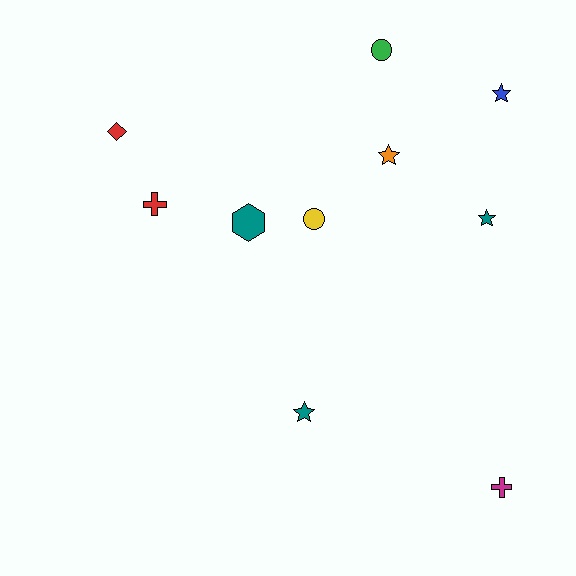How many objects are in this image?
There are 10 objects.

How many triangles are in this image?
There are no triangles.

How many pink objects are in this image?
There are no pink objects.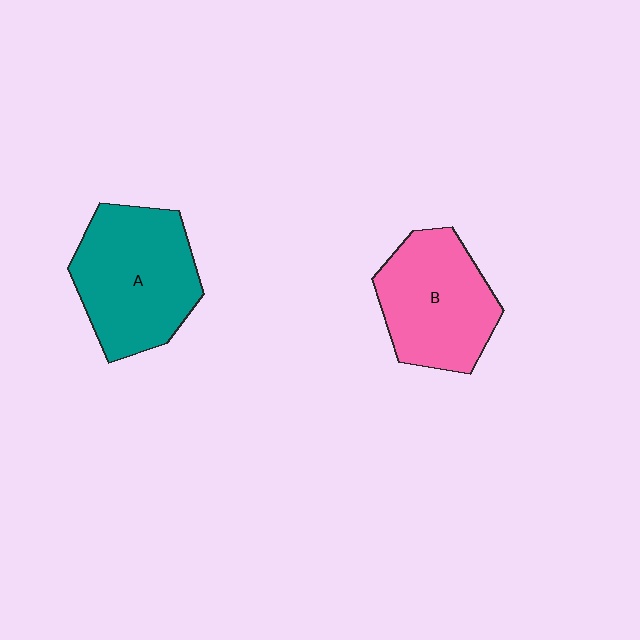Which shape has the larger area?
Shape A (teal).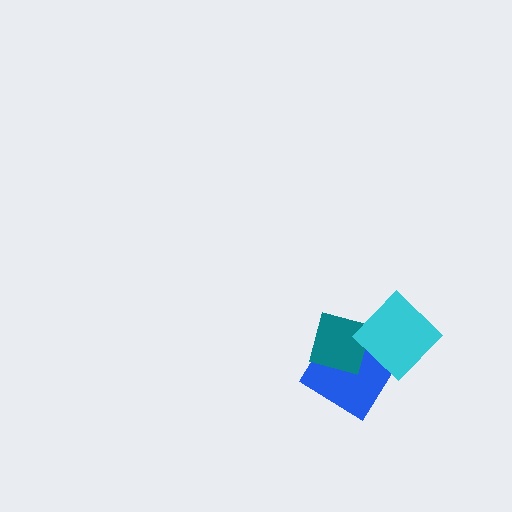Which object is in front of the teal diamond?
The cyan diamond is in front of the teal diamond.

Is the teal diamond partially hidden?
Yes, it is partially covered by another shape.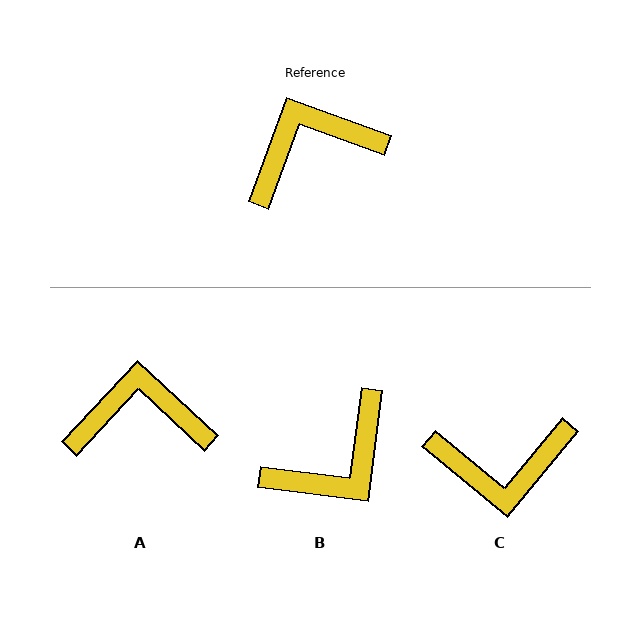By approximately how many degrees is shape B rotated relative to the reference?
Approximately 167 degrees clockwise.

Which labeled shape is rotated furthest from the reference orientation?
B, about 167 degrees away.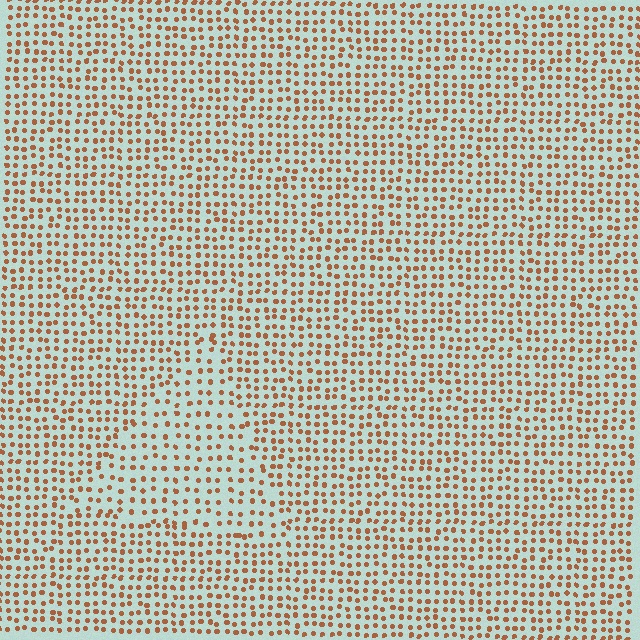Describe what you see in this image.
The image contains small brown elements arranged at two different densities. A triangle-shaped region is visible where the elements are less densely packed than the surrounding area.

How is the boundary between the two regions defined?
The boundary is defined by a change in element density (approximately 1.5x ratio). All elements are the same color, size, and shape.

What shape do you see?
I see a triangle.